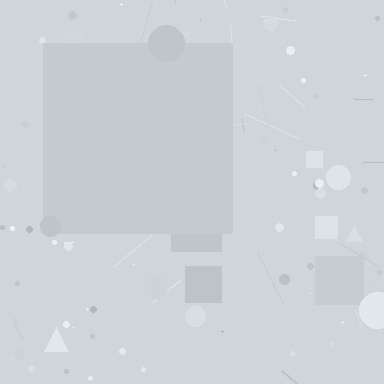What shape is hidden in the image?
A square is hidden in the image.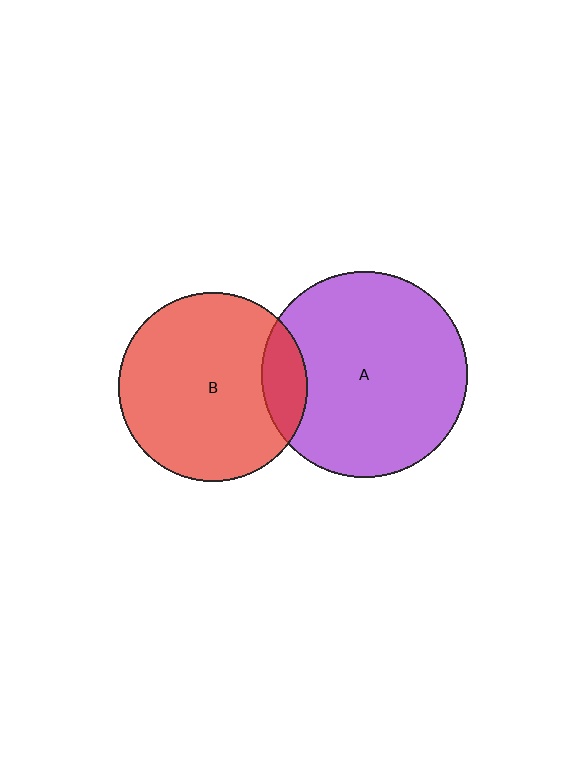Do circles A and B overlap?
Yes.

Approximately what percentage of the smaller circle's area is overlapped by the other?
Approximately 15%.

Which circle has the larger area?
Circle A (purple).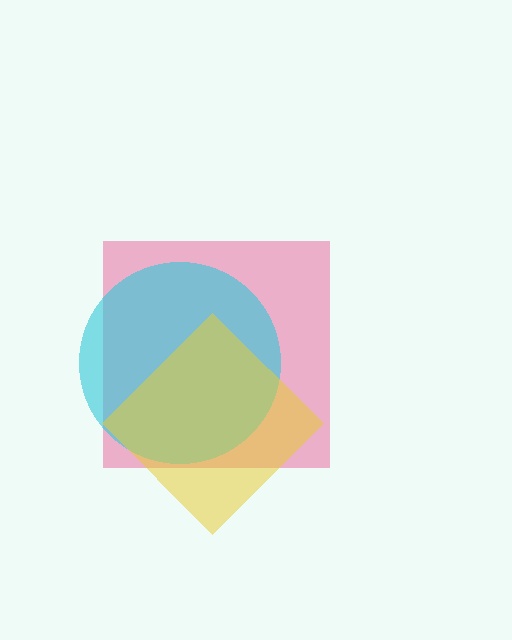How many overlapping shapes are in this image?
There are 3 overlapping shapes in the image.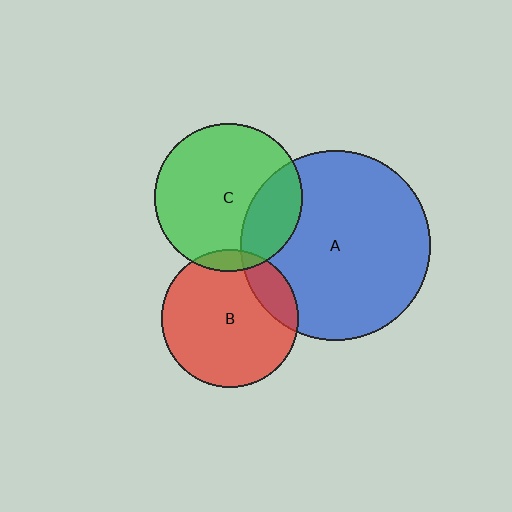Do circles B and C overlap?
Yes.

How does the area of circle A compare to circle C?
Approximately 1.6 times.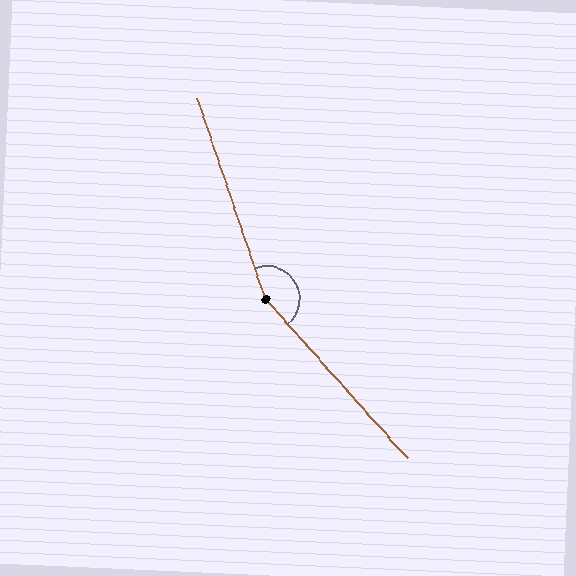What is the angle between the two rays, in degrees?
Approximately 158 degrees.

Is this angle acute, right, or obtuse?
It is obtuse.